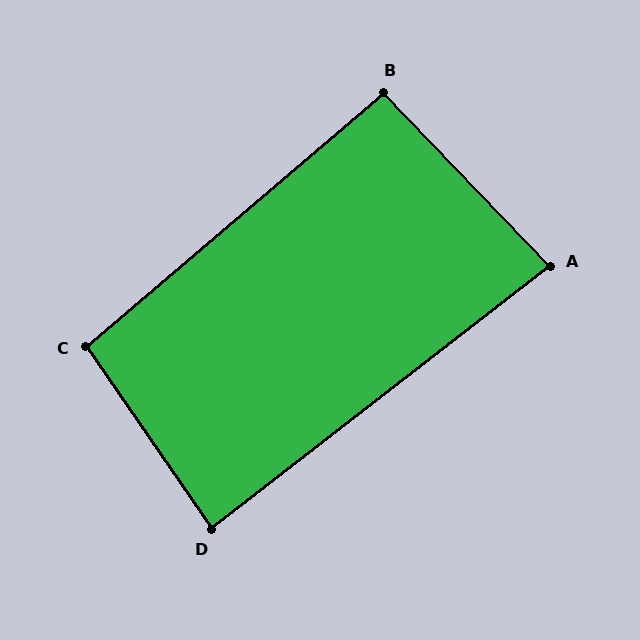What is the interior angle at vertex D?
Approximately 87 degrees (approximately right).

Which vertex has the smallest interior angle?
A, at approximately 84 degrees.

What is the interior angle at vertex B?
Approximately 93 degrees (approximately right).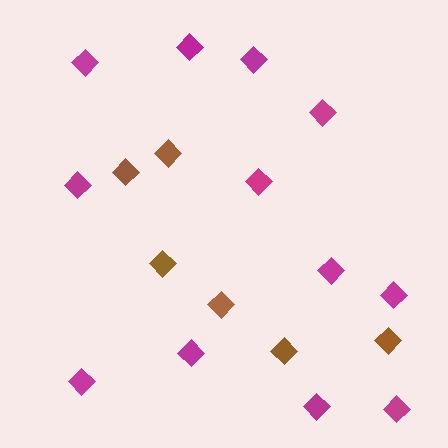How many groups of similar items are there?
There are 2 groups: one group of magenta diamonds (12) and one group of brown diamonds (6).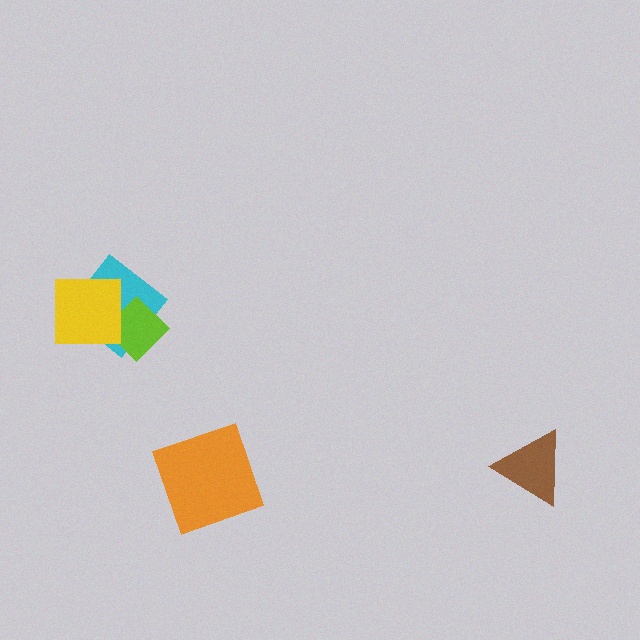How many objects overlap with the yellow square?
2 objects overlap with the yellow square.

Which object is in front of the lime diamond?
The yellow square is in front of the lime diamond.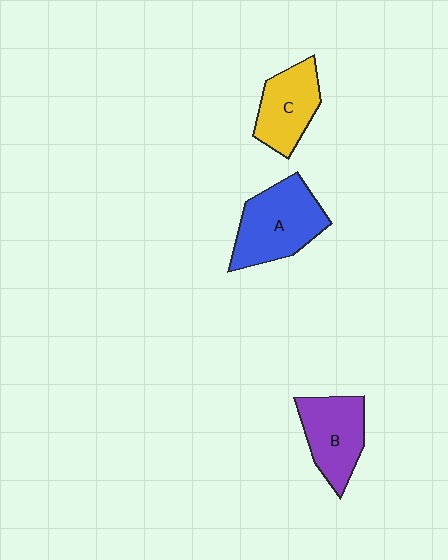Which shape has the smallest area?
Shape C (yellow).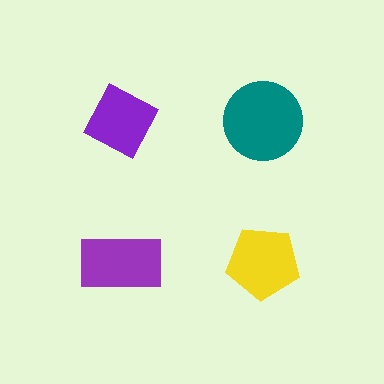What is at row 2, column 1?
A purple rectangle.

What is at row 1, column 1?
A purple diamond.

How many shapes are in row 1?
2 shapes.